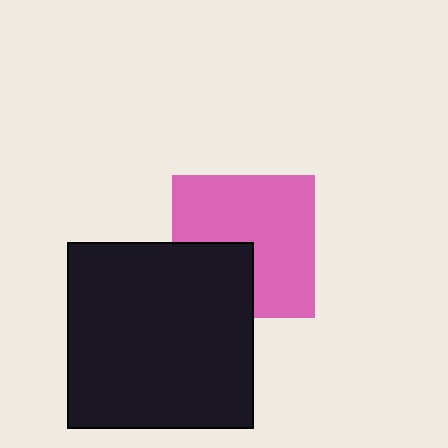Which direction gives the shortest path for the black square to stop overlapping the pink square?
Moving toward the lower-left gives the shortest separation.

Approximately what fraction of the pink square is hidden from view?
Roughly 30% of the pink square is hidden behind the black square.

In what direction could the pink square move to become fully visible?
The pink square could move toward the upper-right. That would shift it out from behind the black square entirely.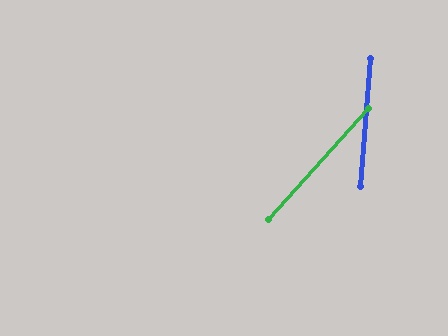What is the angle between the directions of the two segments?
Approximately 37 degrees.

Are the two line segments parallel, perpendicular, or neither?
Neither parallel nor perpendicular — they differ by about 37°.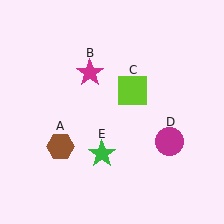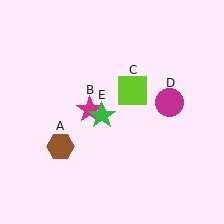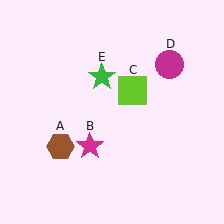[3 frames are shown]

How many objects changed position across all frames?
3 objects changed position: magenta star (object B), magenta circle (object D), green star (object E).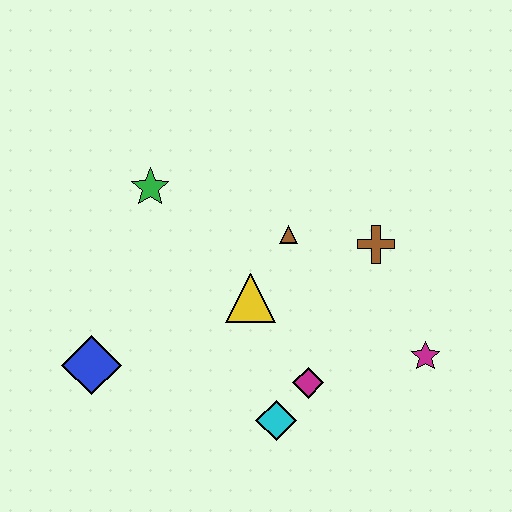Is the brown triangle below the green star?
Yes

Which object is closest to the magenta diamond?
The cyan diamond is closest to the magenta diamond.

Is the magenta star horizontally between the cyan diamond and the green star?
No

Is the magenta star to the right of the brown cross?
Yes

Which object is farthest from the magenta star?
The blue diamond is farthest from the magenta star.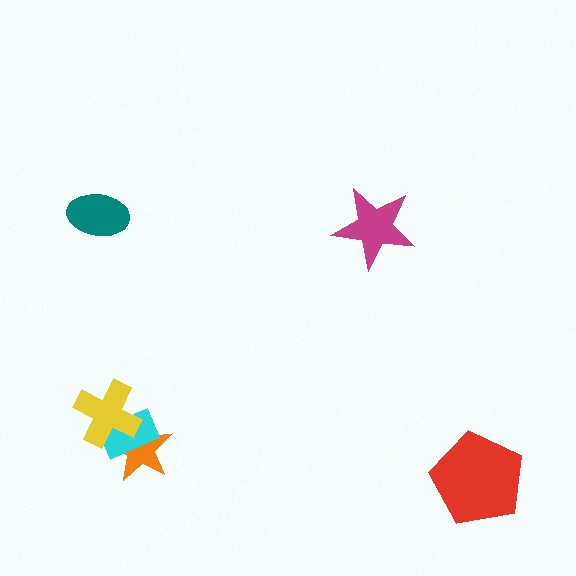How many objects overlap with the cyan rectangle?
2 objects overlap with the cyan rectangle.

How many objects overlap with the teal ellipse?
0 objects overlap with the teal ellipse.